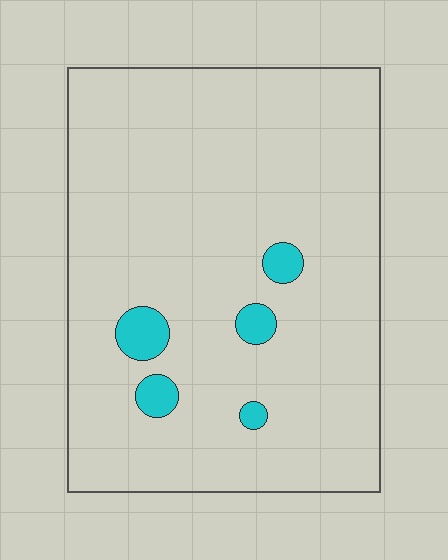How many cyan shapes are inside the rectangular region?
5.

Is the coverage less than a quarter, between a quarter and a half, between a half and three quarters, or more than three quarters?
Less than a quarter.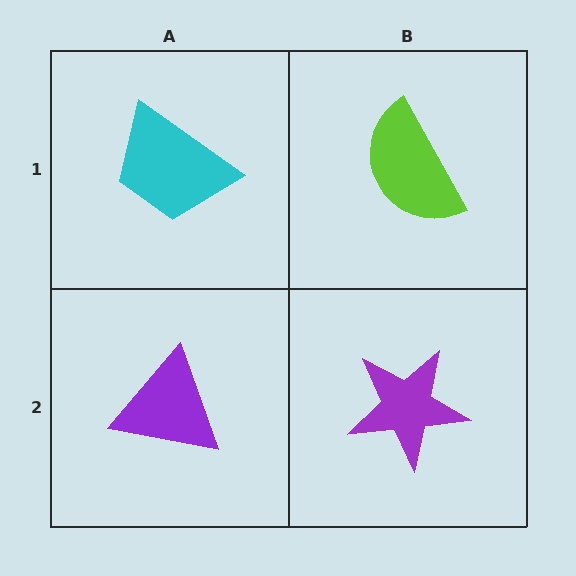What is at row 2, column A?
A purple triangle.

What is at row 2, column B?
A purple star.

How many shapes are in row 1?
2 shapes.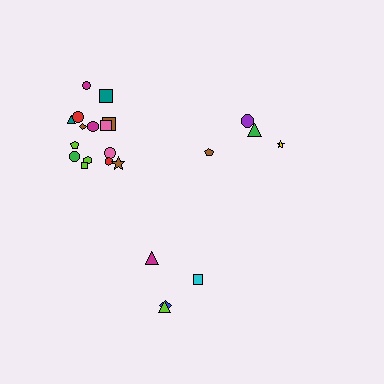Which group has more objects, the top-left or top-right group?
The top-left group.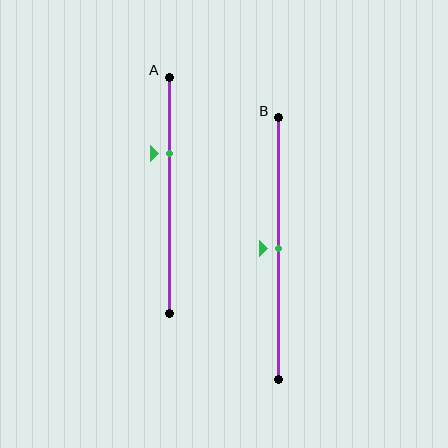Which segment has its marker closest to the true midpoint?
Segment B has its marker closest to the true midpoint.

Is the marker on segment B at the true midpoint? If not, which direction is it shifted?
Yes, the marker on segment B is at the true midpoint.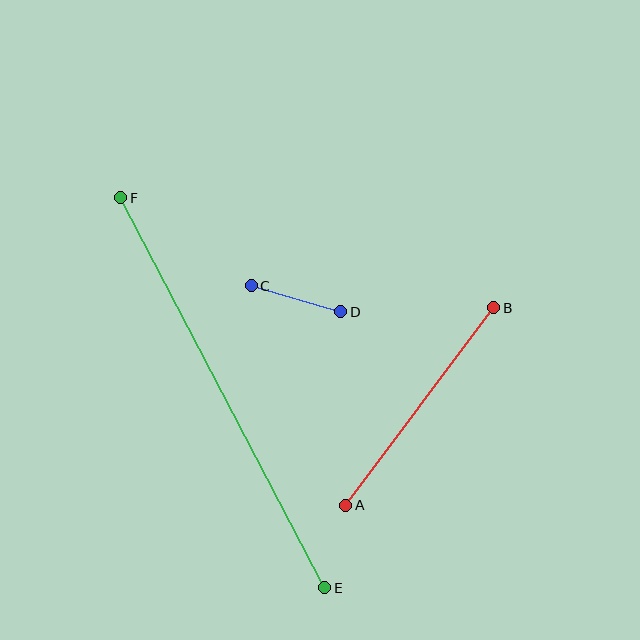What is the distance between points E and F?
The distance is approximately 440 pixels.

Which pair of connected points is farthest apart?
Points E and F are farthest apart.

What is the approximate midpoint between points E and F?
The midpoint is at approximately (223, 393) pixels.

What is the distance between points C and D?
The distance is approximately 93 pixels.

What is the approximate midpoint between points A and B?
The midpoint is at approximately (420, 406) pixels.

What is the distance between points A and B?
The distance is approximately 247 pixels.